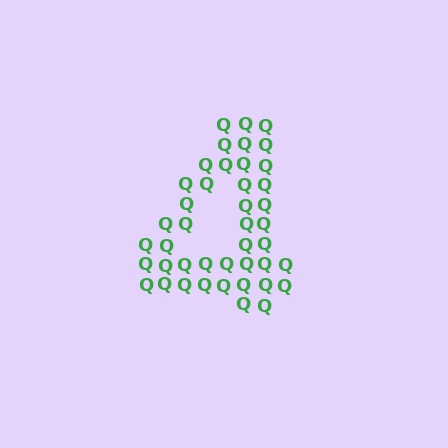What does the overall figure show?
The overall figure shows the digit 4.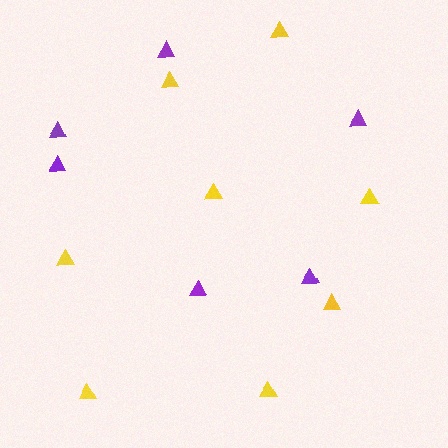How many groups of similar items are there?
There are 2 groups: one group of yellow triangles (8) and one group of purple triangles (6).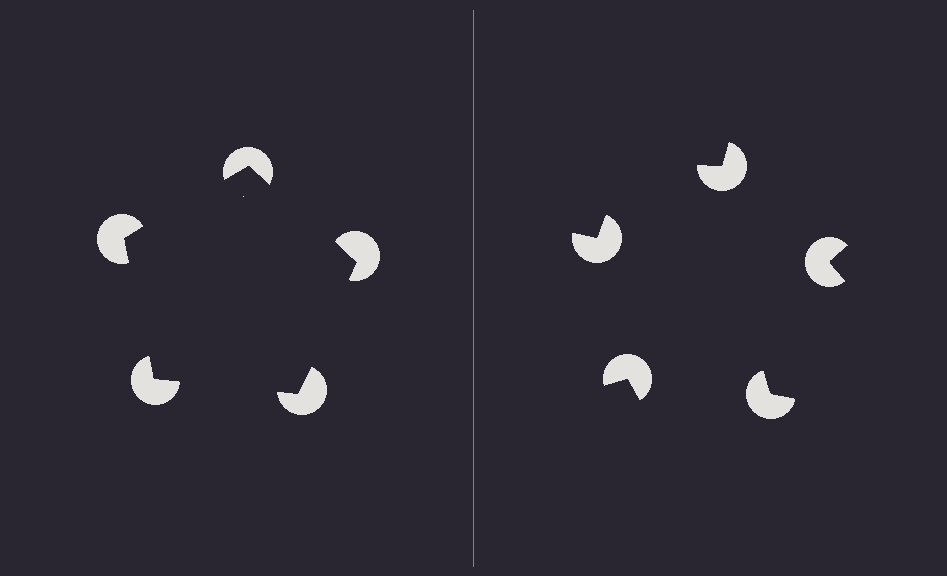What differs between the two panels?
The pac-man discs are positioned identically on both sides; only the wedge orientations differ. On the left they align to a pentagon; on the right they are misaligned.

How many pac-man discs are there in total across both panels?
10 — 5 on each side.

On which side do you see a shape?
An illusory pentagon appears on the left side. On the right side the wedge cuts are rotated, so no coherent shape forms.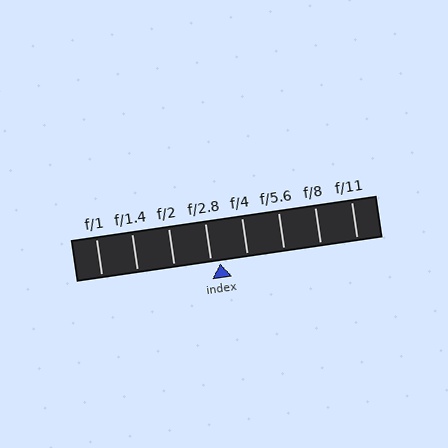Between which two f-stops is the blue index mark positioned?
The index mark is between f/2.8 and f/4.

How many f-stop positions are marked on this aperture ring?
There are 8 f-stop positions marked.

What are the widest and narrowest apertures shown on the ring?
The widest aperture shown is f/1 and the narrowest is f/11.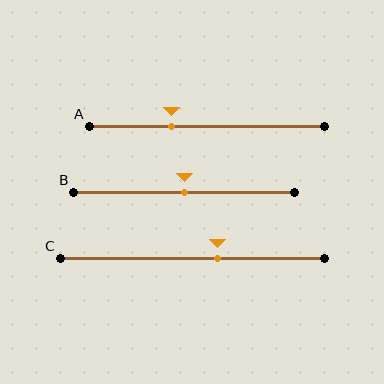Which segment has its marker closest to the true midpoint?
Segment B has its marker closest to the true midpoint.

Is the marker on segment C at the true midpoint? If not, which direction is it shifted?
No, the marker on segment C is shifted to the right by about 10% of the segment length.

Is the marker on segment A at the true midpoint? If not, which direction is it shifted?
No, the marker on segment A is shifted to the left by about 15% of the segment length.